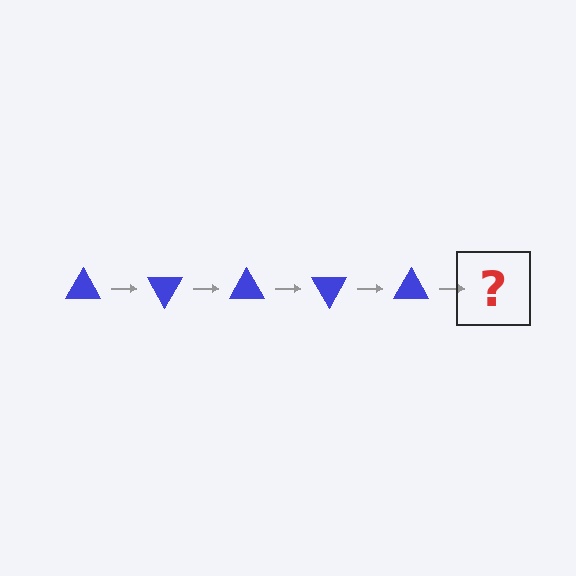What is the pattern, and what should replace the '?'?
The pattern is that the triangle rotates 60 degrees each step. The '?' should be a blue triangle rotated 300 degrees.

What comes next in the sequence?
The next element should be a blue triangle rotated 300 degrees.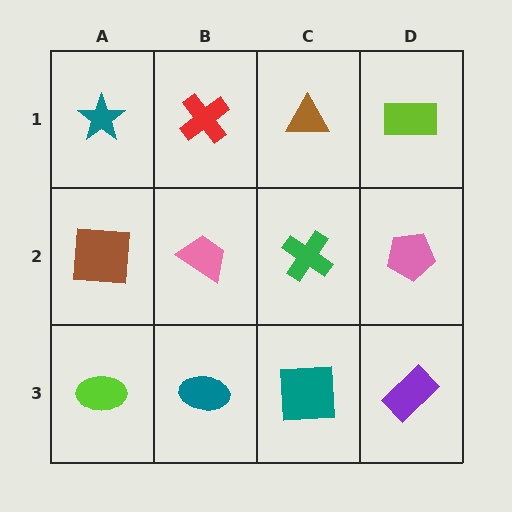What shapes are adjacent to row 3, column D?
A pink pentagon (row 2, column D), a teal square (row 3, column C).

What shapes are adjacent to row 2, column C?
A brown triangle (row 1, column C), a teal square (row 3, column C), a pink trapezoid (row 2, column B), a pink pentagon (row 2, column D).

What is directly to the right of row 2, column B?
A green cross.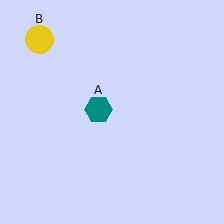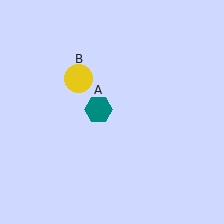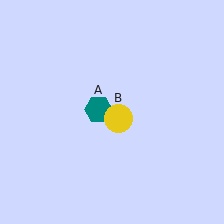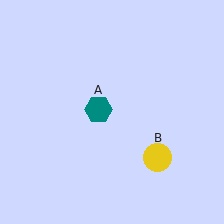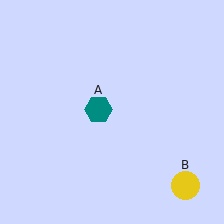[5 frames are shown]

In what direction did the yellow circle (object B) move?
The yellow circle (object B) moved down and to the right.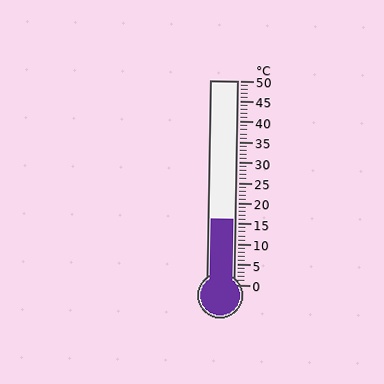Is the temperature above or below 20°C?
The temperature is below 20°C.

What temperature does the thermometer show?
The thermometer shows approximately 16°C.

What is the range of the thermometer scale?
The thermometer scale ranges from 0°C to 50°C.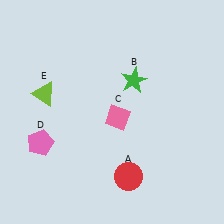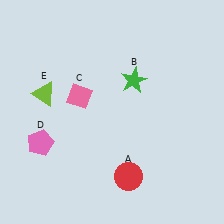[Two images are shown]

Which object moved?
The pink diamond (C) moved left.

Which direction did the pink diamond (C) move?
The pink diamond (C) moved left.